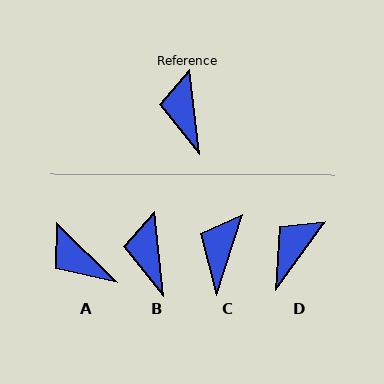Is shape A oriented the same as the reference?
No, it is off by about 39 degrees.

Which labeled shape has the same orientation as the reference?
B.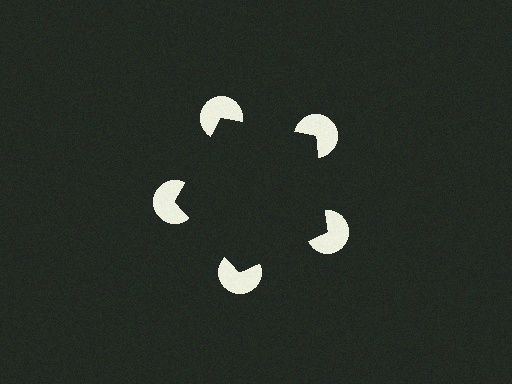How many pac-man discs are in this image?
There are 5 — one at each vertex of the illusory pentagon.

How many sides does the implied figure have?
5 sides.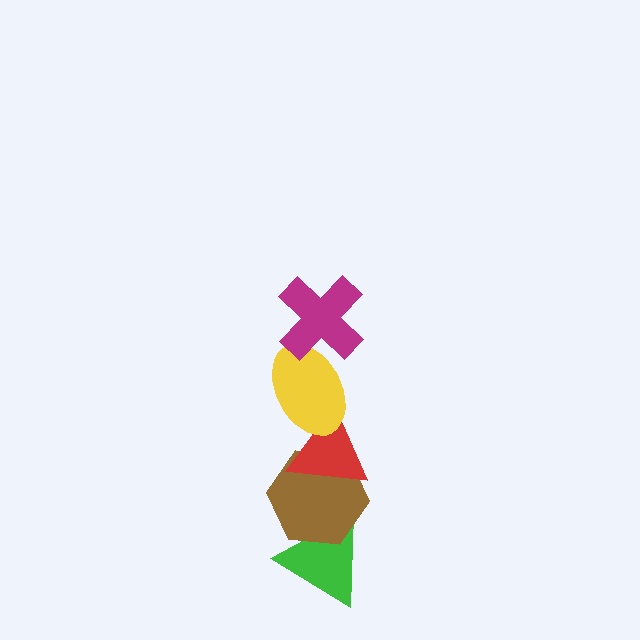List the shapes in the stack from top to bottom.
From top to bottom: the magenta cross, the yellow ellipse, the red triangle, the brown hexagon, the green triangle.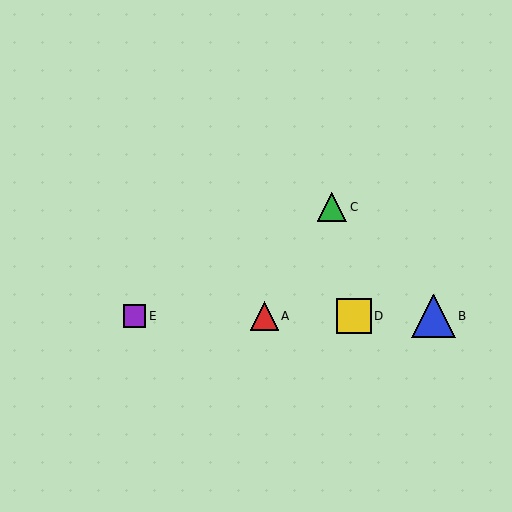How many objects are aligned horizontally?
4 objects (A, B, D, E) are aligned horizontally.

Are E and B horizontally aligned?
Yes, both are at y≈316.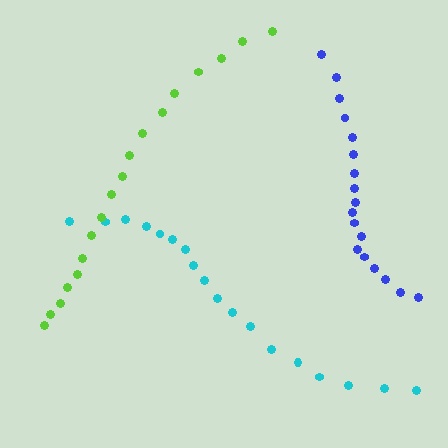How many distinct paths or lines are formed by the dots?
There are 3 distinct paths.